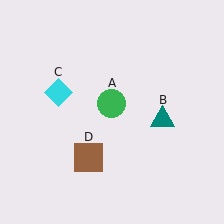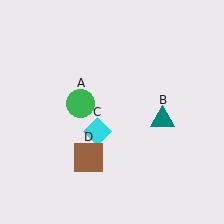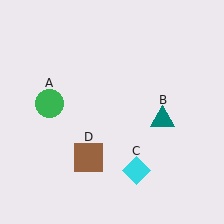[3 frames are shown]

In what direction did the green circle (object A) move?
The green circle (object A) moved left.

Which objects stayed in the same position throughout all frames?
Teal triangle (object B) and brown square (object D) remained stationary.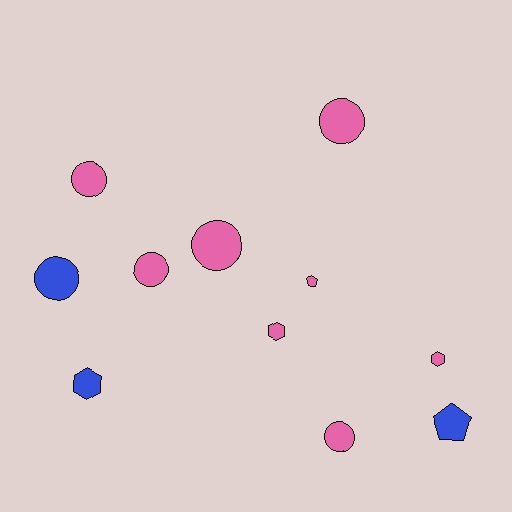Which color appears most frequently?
Pink, with 8 objects.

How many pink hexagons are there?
There are 2 pink hexagons.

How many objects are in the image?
There are 11 objects.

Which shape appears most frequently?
Circle, with 6 objects.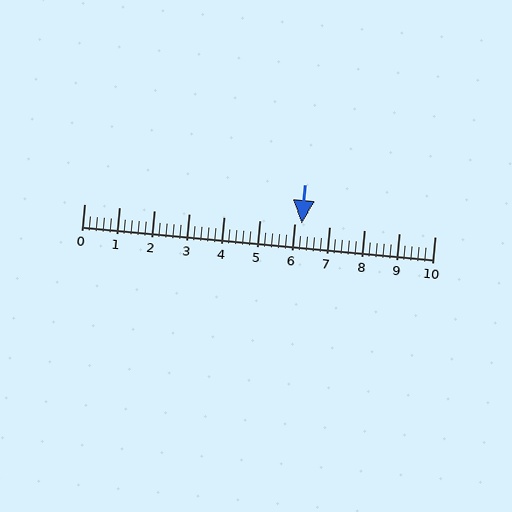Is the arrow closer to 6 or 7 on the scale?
The arrow is closer to 6.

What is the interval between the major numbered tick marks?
The major tick marks are spaced 1 units apart.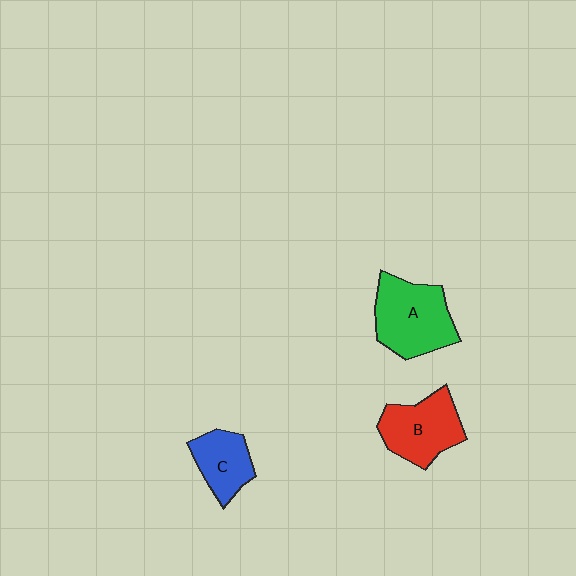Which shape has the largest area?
Shape A (green).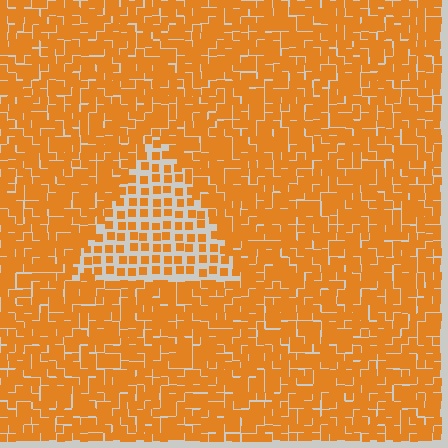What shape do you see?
I see a triangle.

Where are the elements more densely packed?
The elements are more densely packed outside the triangle boundary.